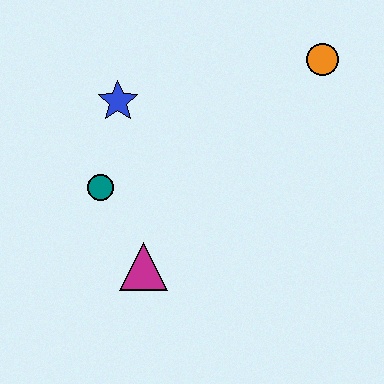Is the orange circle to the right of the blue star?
Yes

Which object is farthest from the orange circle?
The magenta triangle is farthest from the orange circle.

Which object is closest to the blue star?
The teal circle is closest to the blue star.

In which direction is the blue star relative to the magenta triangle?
The blue star is above the magenta triangle.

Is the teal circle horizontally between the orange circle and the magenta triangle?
No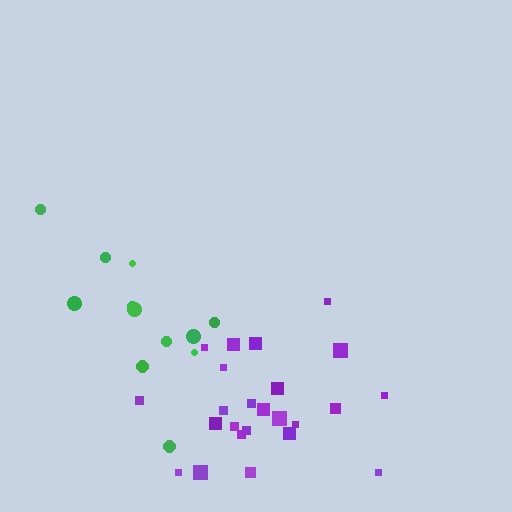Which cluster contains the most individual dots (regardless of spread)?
Purple (24).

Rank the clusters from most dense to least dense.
purple, green.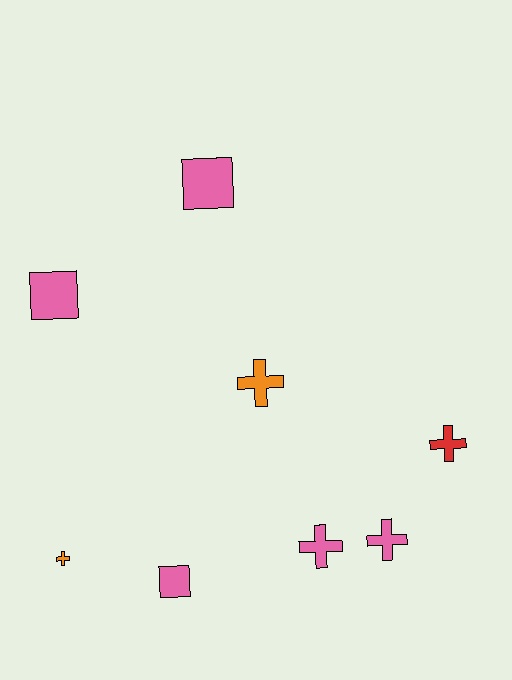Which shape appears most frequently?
Cross, with 5 objects.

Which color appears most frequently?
Pink, with 5 objects.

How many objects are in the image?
There are 8 objects.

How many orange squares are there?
There are no orange squares.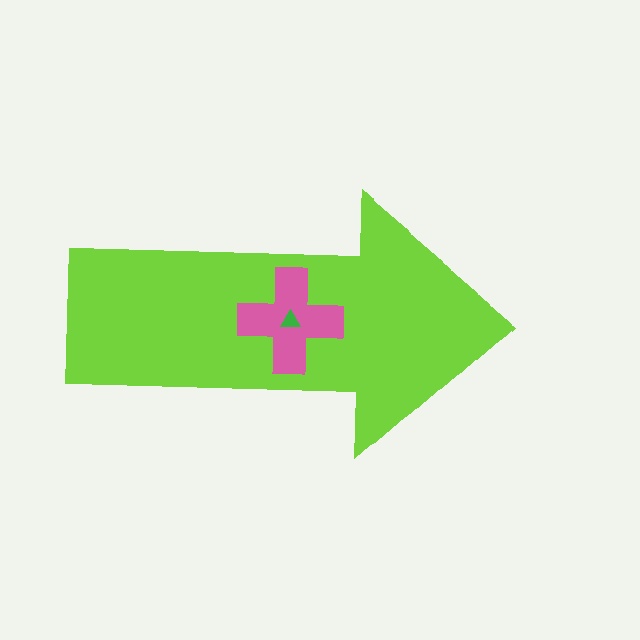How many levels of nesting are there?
3.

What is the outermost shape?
The lime arrow.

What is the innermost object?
The green triangle.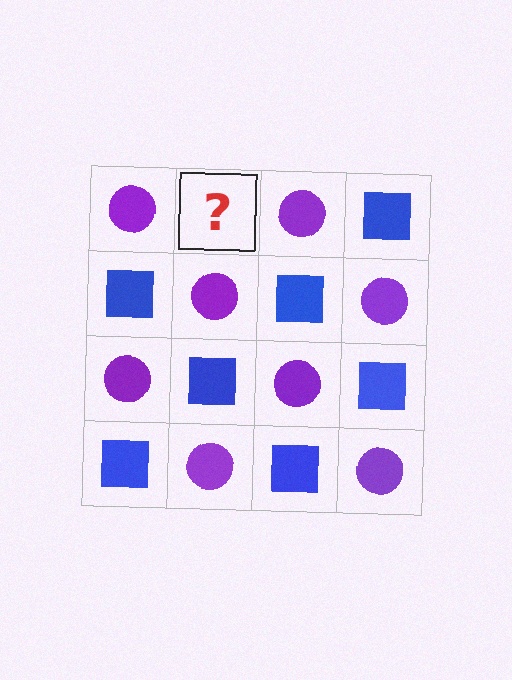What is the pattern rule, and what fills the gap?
The rule is that it alternates purple circle and blue square in a checkerboard pattern. The gap should be filled with a blue square.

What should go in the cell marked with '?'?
The missing cell should contain a blue square.